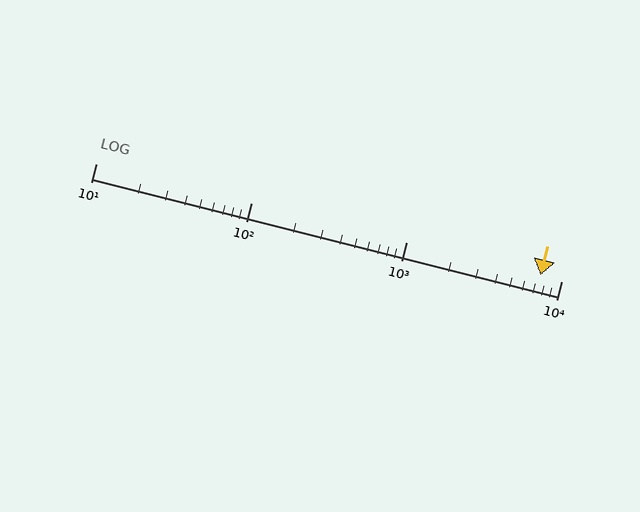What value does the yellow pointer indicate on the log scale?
The pointer indicates approximately 7300.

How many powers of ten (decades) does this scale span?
The scale spans 3 decades, from 10 to 10000.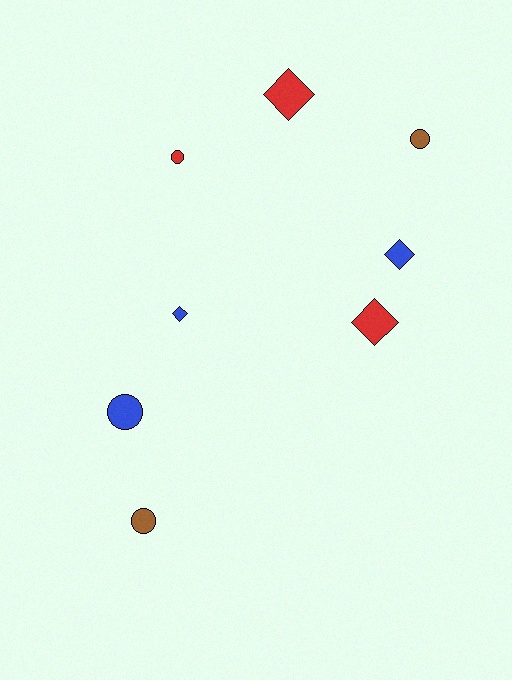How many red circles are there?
There is 1 red circle.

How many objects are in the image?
There are 8 objects.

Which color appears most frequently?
Red, with 3 objects.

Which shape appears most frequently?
Circle, with 4 objects.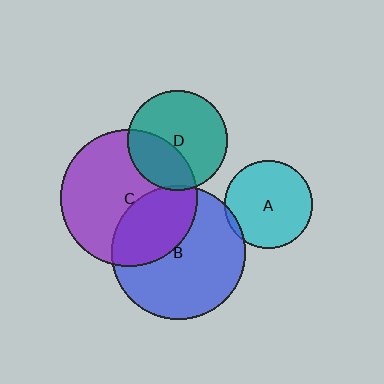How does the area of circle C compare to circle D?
Approximately 1.9 times.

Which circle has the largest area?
Circle C (purple).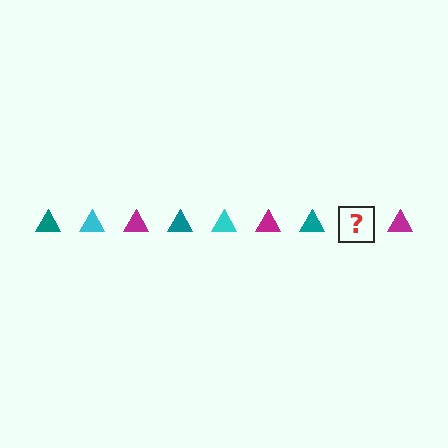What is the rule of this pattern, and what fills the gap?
The rule is that the pattern cycles through teal, cyan, magenta triangles. The gap should be filled with a cyan triangle.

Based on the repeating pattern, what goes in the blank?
The blank should be a cyan triangle.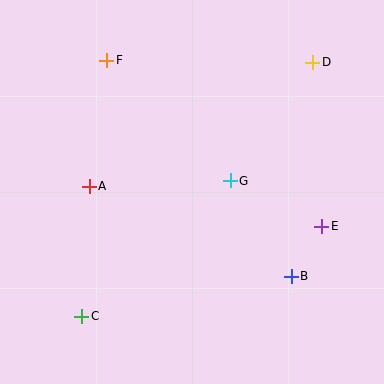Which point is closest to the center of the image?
Point G at (230, 181) is closest to the center.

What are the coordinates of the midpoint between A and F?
The midpoint between A and F is at (98, 123).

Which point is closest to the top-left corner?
Point F is closest to the top-left corner.